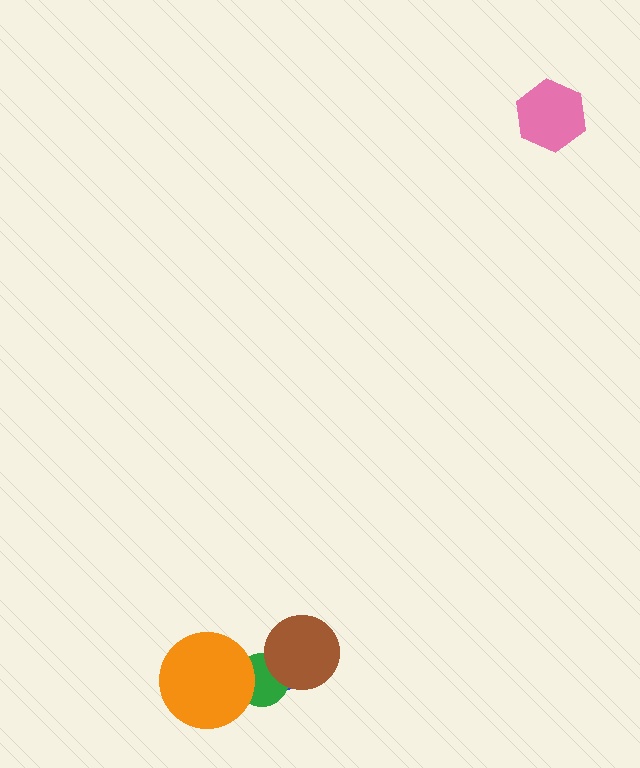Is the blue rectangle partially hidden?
Yes, it is partially covered by another shape.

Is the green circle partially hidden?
Yes, it is partially covered by another shape.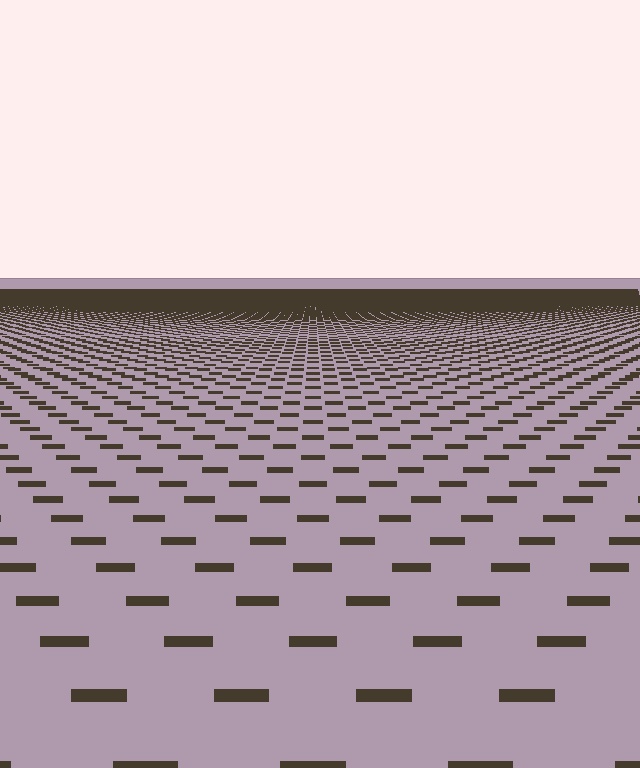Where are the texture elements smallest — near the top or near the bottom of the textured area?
Near the top.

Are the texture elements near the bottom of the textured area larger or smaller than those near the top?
Larger. Near the bottom, elements are closer to the viewer and appear at a bigger on-screen size.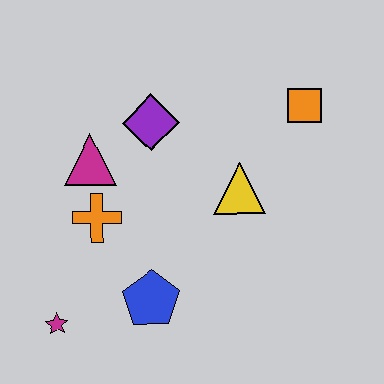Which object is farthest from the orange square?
The magenta star is farthest from the orange square.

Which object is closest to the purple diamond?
The magenta triangle is closest to the purple diamond.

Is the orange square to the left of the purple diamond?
No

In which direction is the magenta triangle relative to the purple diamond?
The magenta triangle is to the left of the purple diamond.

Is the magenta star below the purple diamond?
Yes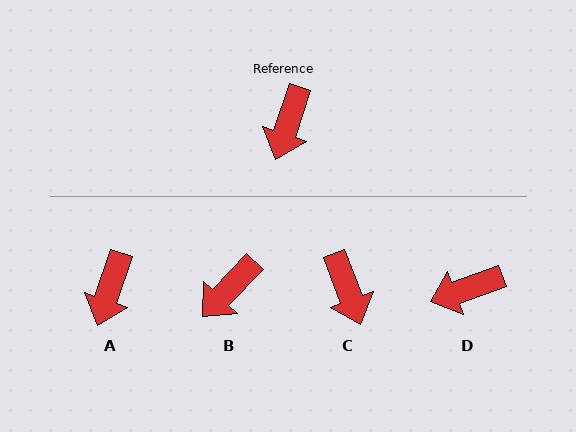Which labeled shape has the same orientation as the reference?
A.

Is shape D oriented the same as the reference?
No, it is off by about 52 degrees.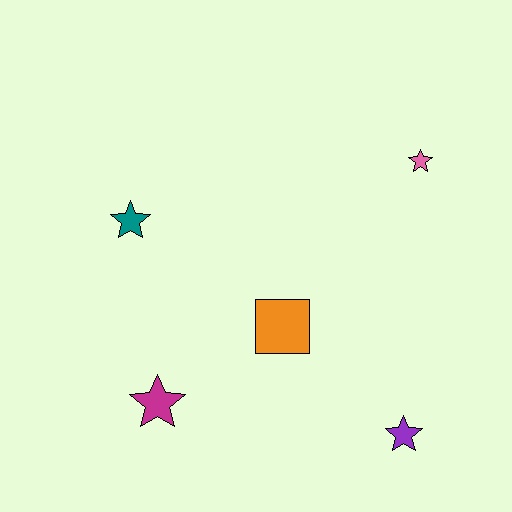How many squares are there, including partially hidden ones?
There is 1 square.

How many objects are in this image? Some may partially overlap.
There are 5 objects.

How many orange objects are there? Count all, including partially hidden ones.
There is 1 orange object.